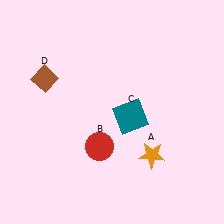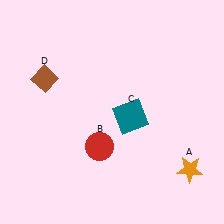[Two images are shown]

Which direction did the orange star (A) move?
The orange star (A) moved right.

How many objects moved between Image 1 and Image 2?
1 object moved between the two images.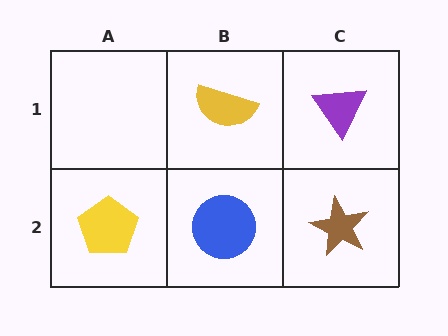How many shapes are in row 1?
2 shapes.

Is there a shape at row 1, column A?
No, that cell is empty.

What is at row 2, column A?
A yellow pentagon.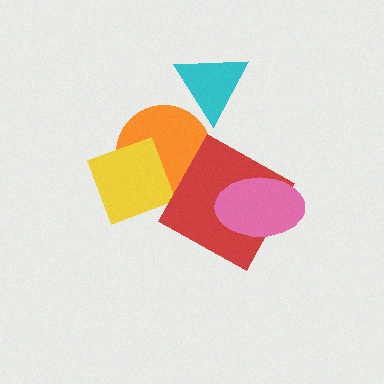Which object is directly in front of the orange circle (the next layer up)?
The yellow diamond is directly in front of the orange circle.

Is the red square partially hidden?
Yes, it is partially covered by another shape.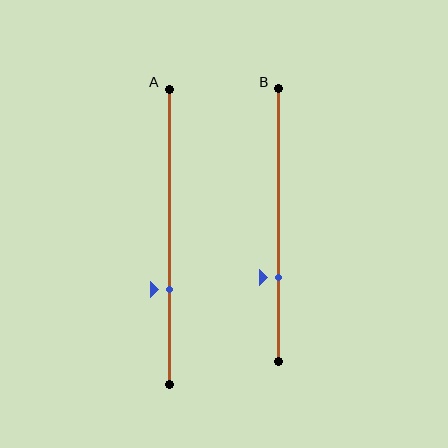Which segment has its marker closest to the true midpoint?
Segment A has its marker closest to the true midpoint.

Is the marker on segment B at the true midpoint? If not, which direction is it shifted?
No, the marker on segment B is shifted downward by about 19% of the segment length.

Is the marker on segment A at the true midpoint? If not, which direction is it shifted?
No, the marker on segment A is shifted downward by about 18% of the segment length.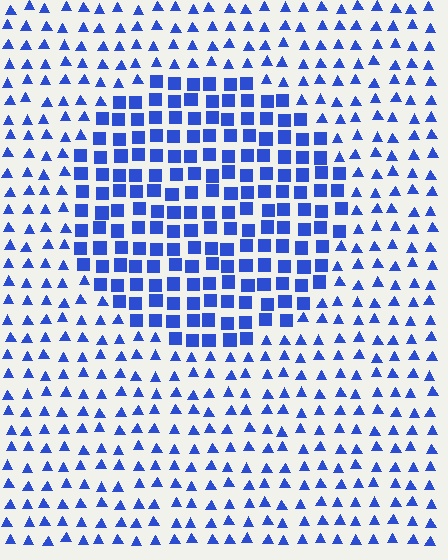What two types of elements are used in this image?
The image uses squares inside the circle region and triangles outside it.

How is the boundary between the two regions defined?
The boundary is defined by a change in element shape: squares inside vs. triangles outside. All elements share the same color and spacing.